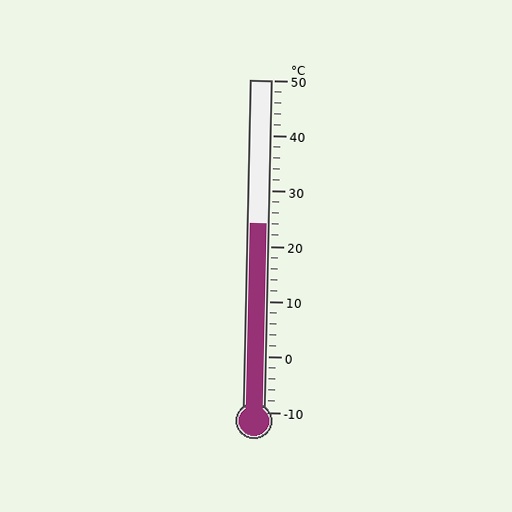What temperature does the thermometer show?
The thermometer shows approximately 24°C.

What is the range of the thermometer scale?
The thermometer scale ranges from -10°C to 50°C.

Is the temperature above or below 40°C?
The temperature is below 40°C.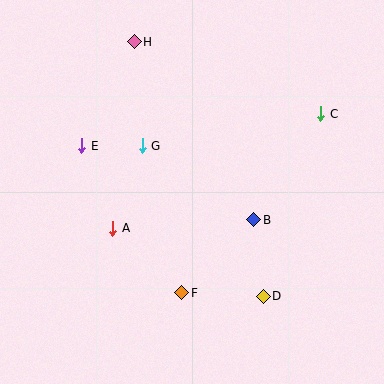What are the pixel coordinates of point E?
Point E is at (82, 146).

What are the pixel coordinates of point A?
Point A is at (113, 228).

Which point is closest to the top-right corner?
Point C is closest to the top-right corner.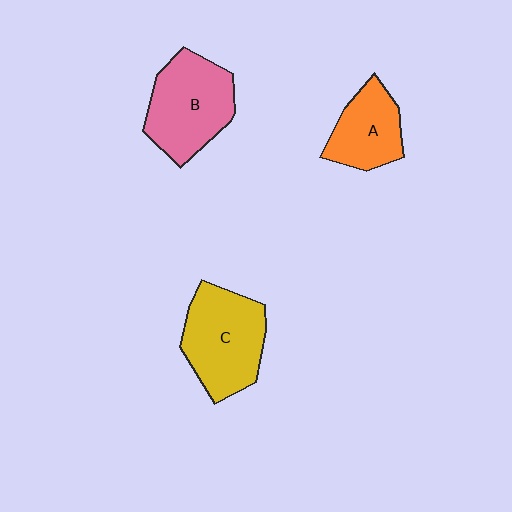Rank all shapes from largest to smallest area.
From largest to smallest: C (yellow), B (pink), A (orange).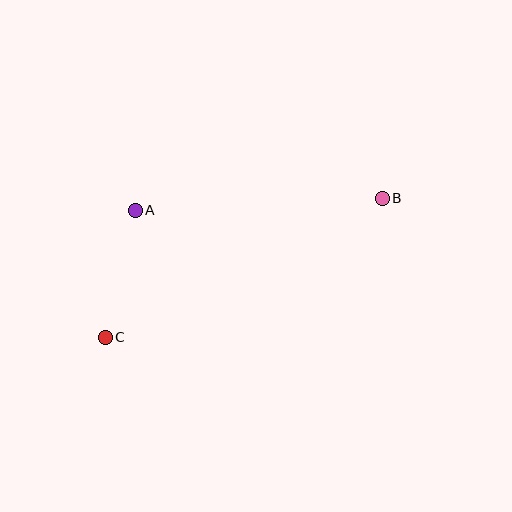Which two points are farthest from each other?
Points B and C are farthest from each other.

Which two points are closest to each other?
Points A and C are closest to each other.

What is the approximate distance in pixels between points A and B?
The distance between A and B is approximately 247 pixels.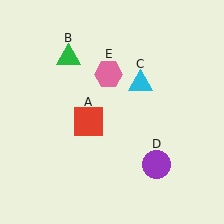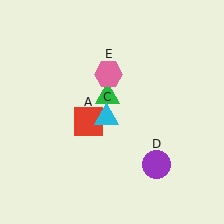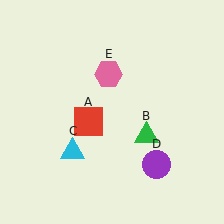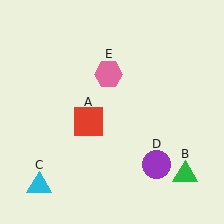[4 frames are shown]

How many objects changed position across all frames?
2 objects changed position: green triangle (object B), cyan triangle (object C).